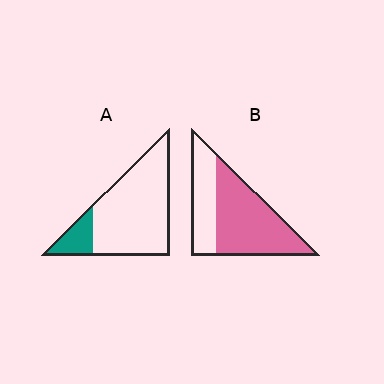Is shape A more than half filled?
No.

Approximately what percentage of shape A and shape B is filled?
A is approximately 15% and B is approximately 65%.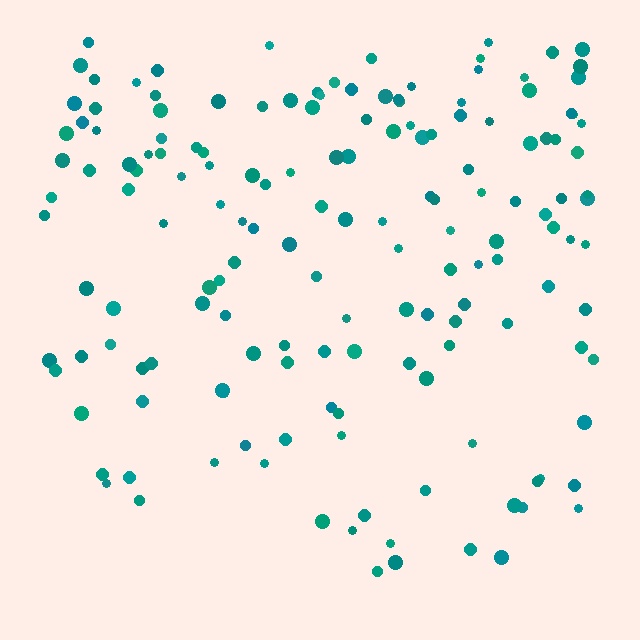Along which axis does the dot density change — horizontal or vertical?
Vertical.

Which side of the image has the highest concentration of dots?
The top.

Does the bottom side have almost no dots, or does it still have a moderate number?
Still a moderate number, just noticeably fewer than the top.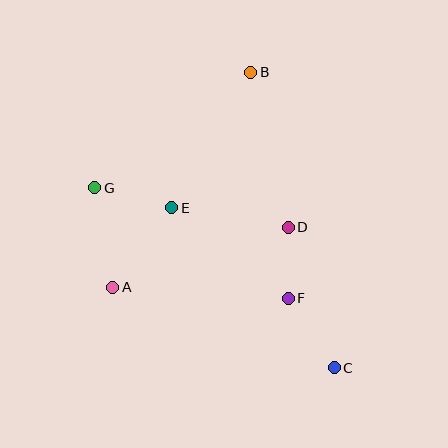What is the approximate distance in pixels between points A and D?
The distance between A and D is approximately 185 pixels.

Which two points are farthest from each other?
Points B and C are farthest from each other.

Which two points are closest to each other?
Points D and F are closest to each other.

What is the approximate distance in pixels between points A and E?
The distance between A and E is approximately 99 pixels.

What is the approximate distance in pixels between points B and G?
The distance between B and G is approximately 194 pixels.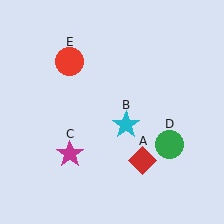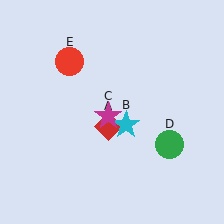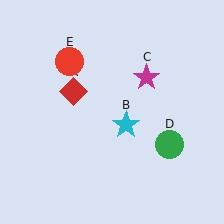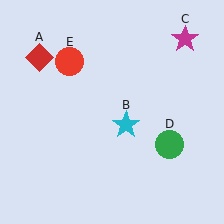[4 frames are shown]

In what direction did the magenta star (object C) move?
The magenta star (object C) moved up and to the right.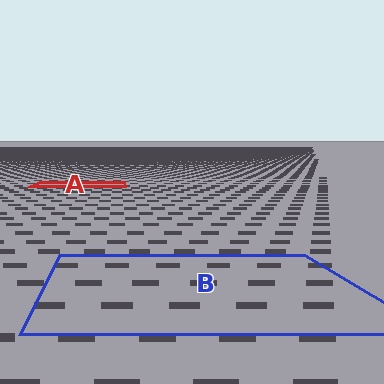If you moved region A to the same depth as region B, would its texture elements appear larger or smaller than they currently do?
They would appear larger. At a closer depth, the same texture elements are projected at a bigger on-screen size.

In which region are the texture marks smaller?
The texture marks are smaller in region A, because it is farther away.